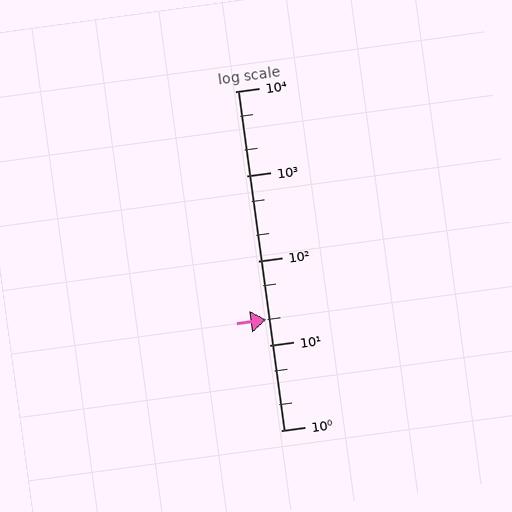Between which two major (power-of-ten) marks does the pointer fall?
The pointer is between 10 and 100.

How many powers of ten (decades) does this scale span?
The scale spans 4 decades, from 1 to 10000.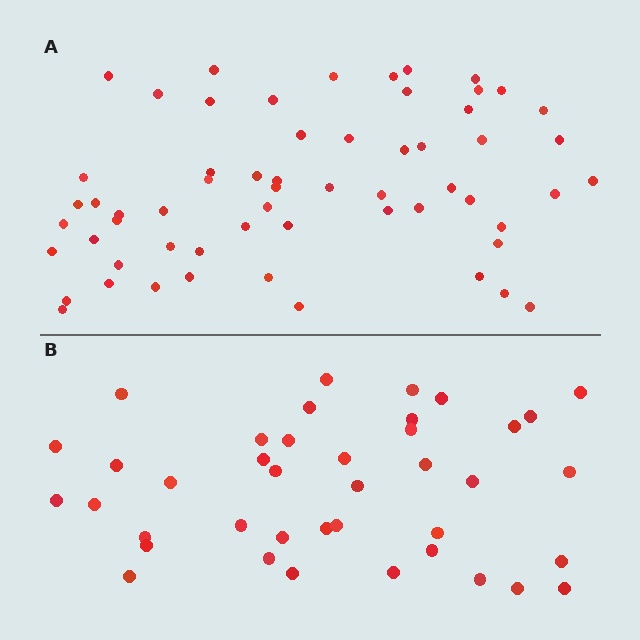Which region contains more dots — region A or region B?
Region A (the top region) has more dots.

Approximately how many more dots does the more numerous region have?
Region A has approximately 20 more dots than region B.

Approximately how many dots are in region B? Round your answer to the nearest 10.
About 40 dots.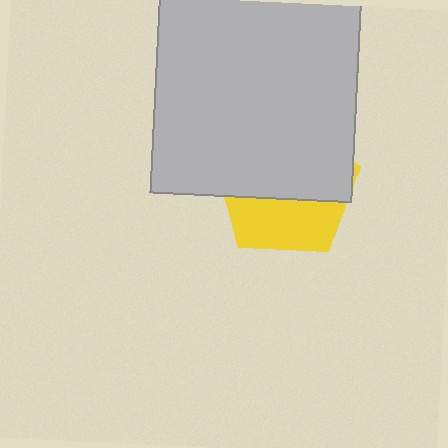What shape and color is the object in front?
The object in front is a light gray square.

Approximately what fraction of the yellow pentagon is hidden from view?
Roughly 62% of the yellow pentagon is hidden behind the light gray square.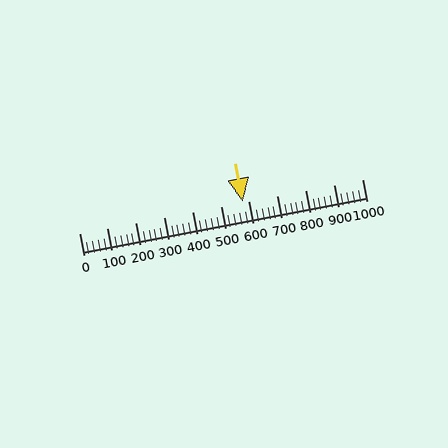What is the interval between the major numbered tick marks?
The major tick marks are spaced 100 units apart.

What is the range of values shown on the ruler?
The ruler shows values from 0 to 1000.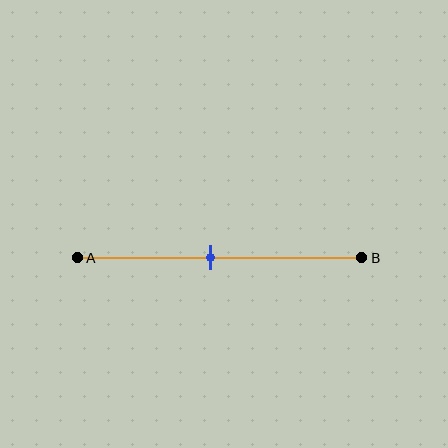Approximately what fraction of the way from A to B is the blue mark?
The blue mark is approximately 45% of the way from A to B.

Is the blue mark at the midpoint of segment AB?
No, the mark is at about 45% from A, not at the 50% midpoint.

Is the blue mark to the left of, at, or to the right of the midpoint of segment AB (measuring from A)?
The blue mark is to the left of the midpoint of segment AB.